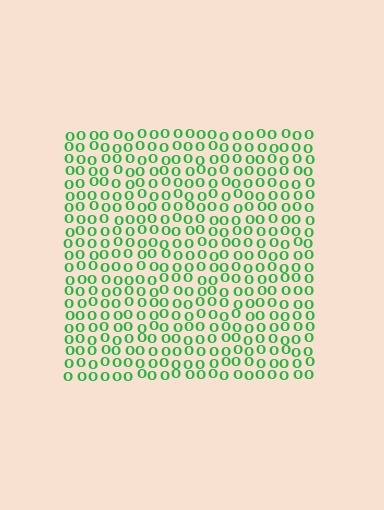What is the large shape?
The large shape is a square.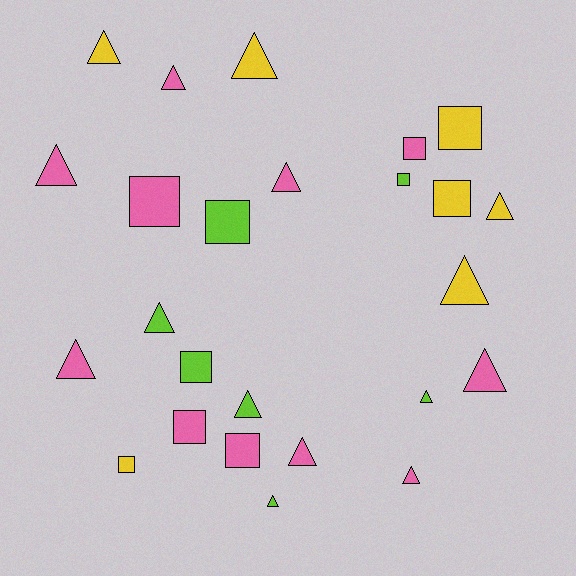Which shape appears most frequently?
Triangle, with 15 objects.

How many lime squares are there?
There are 3 lime squares.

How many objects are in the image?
There are 25 objects.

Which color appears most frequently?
Pink, with 11 objects.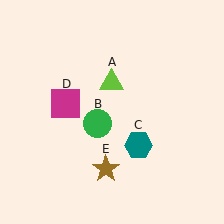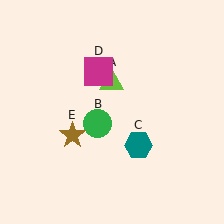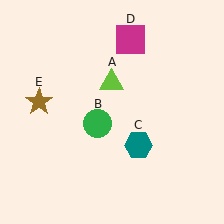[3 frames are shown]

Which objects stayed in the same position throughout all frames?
Lime triangle (object A) and green circle (object B) and teal hexagon (object C) remained stationary.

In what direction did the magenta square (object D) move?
The magenta square (object D) moved up and to the right.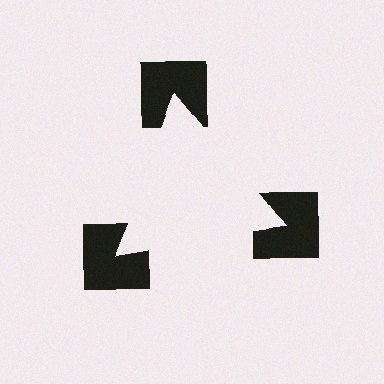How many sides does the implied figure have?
3 sides.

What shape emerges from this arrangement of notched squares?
An illusory triangle — its edges are inferred from the aligned wedge cuts in the notched squares, not physically drawn.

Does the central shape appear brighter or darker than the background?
It typically appears slightly brighter than the background, even though no actual brightness change is drawn.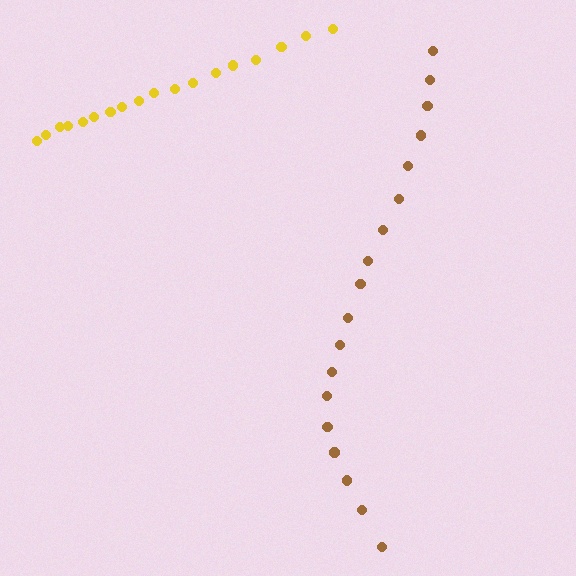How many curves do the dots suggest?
There are 2 distinct paths.